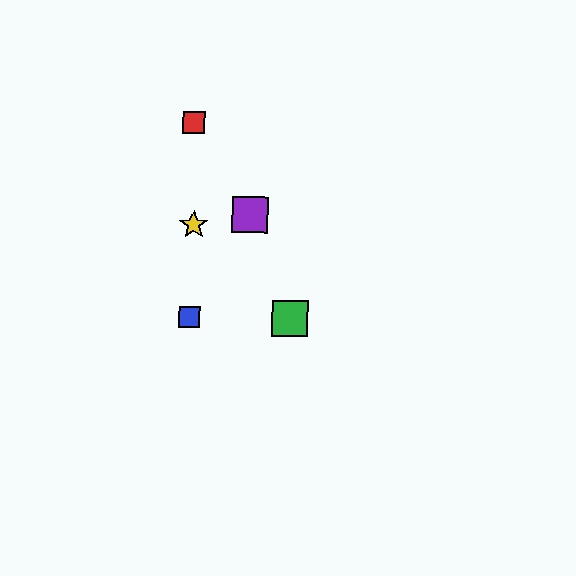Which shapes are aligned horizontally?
The blue square, the green square are aligned horizontally.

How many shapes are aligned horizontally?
2 shapes (the blue square, the green square) are aligned horizontally.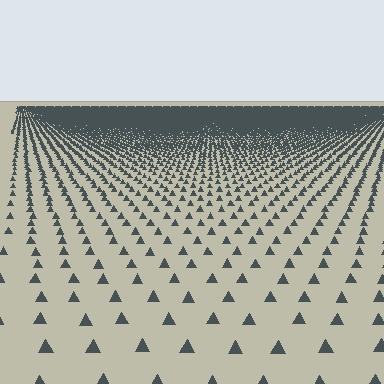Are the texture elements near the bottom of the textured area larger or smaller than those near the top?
Larger. Near the bottom, elements are closer to the viewer and appear at a bigger on-screen size.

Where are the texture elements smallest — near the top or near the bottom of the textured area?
Near the top.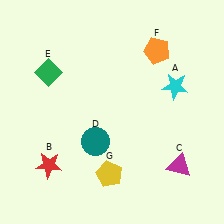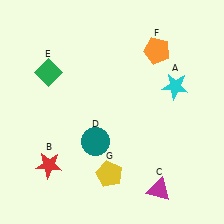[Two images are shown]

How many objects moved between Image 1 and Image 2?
1 object moved between the two images.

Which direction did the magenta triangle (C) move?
The magenta triangle (C) moved down.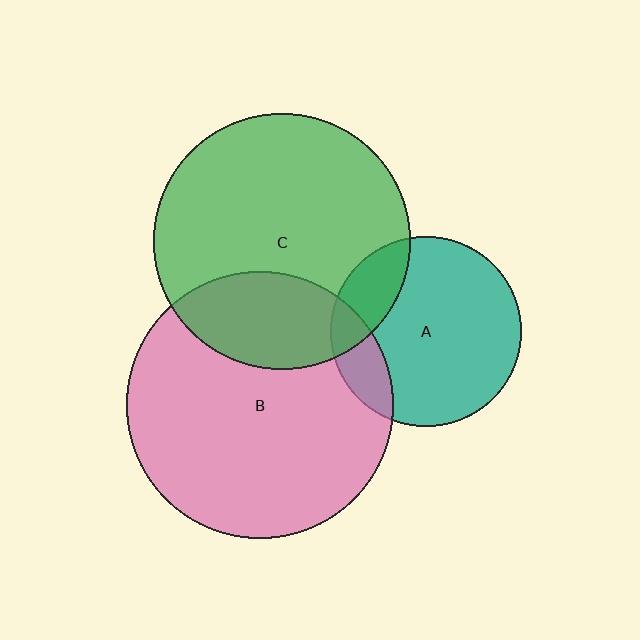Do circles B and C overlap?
Yes.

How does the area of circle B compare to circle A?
Approximately 2.0 times.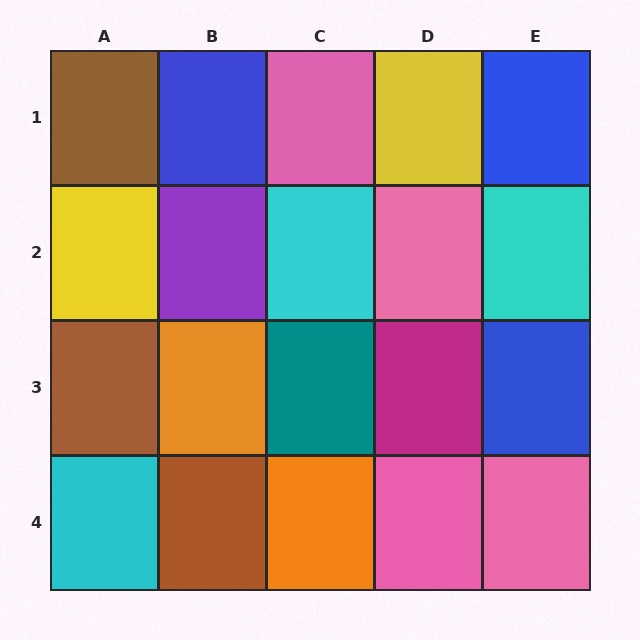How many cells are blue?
3 cells are blue.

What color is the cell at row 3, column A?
Brown.